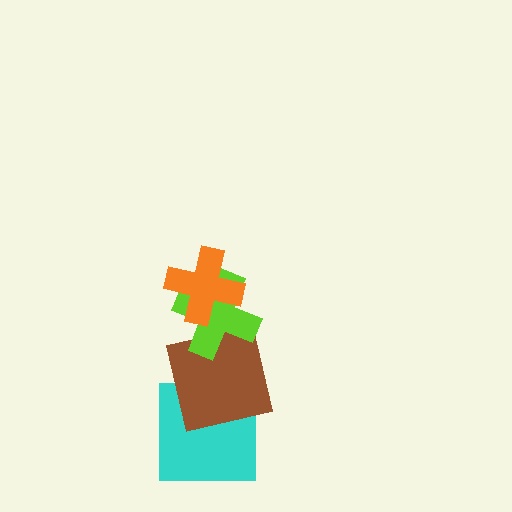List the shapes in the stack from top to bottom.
From top to bottom: the orange cross, the lime cross, the brown square, the cyan square.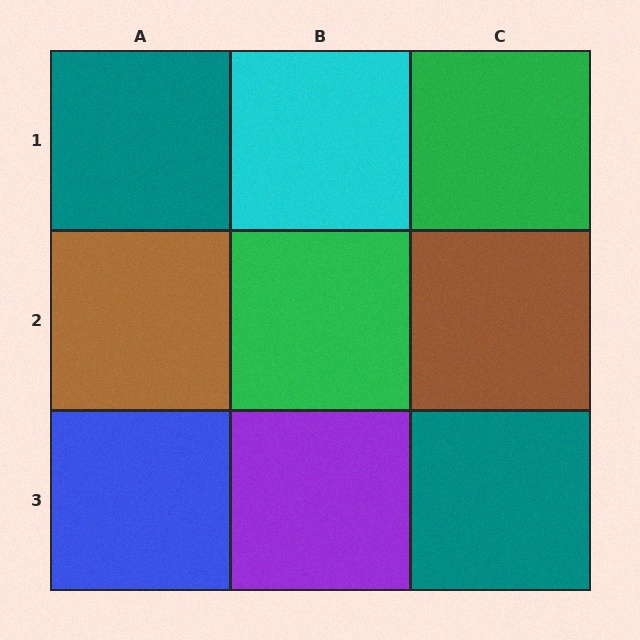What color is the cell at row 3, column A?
Blue.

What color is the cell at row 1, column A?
Teal.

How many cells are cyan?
1 cell is cyan.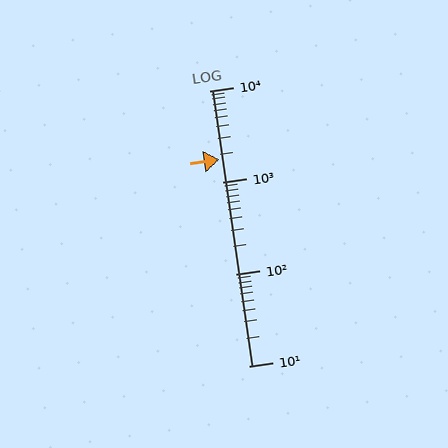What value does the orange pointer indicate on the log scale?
The pointer indicates approximately 1800.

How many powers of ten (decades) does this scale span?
The scale spans 3 decades, from 10 to 10000.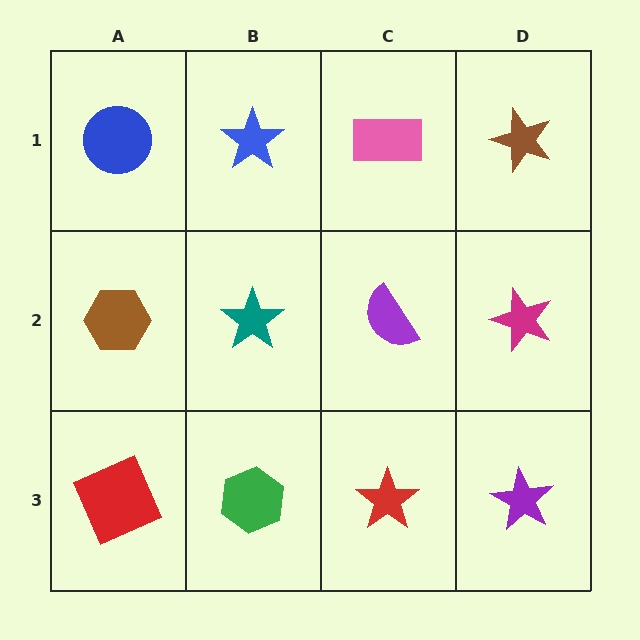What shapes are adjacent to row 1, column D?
A magenta star (row 2, column D), a pink rectangle (row 1, column C).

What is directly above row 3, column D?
A magenta star.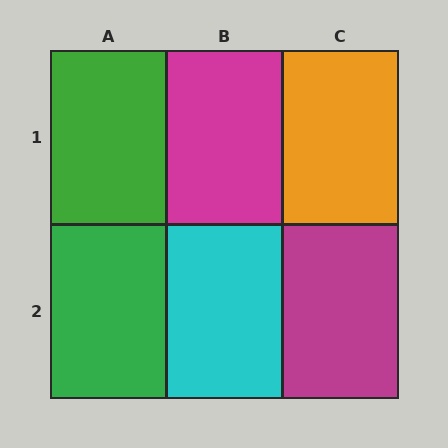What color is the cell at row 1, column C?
Orange.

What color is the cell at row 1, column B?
Magenta.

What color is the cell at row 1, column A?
Green.